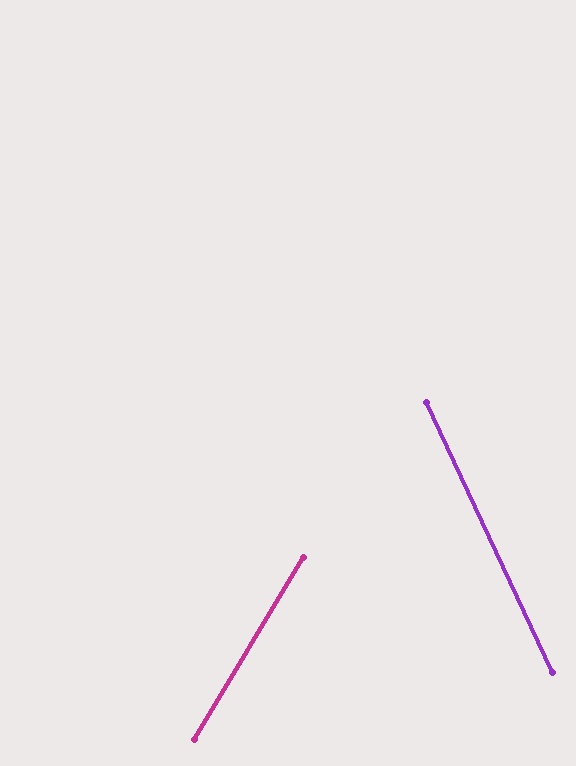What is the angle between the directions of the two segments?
Approximately 56 degrees.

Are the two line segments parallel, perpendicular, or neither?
Neither parallel nor perpendicular — they differ by about 56°.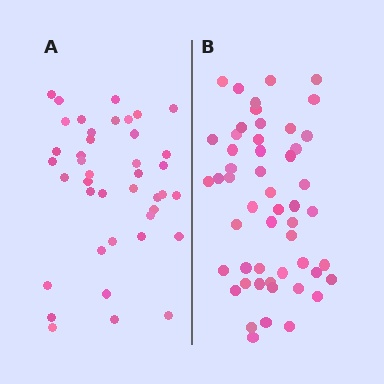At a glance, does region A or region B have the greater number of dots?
Region B (the right region) has more dots.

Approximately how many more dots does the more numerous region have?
Region B has roughly 12 or so more dots than region A.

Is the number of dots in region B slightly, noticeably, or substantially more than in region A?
Region B has noticeably more, but not dramatically so. The ratio is roughly 1.3 to 1.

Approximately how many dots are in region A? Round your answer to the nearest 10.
About 40 dots. (The exact count is 41, which rounds to 40.)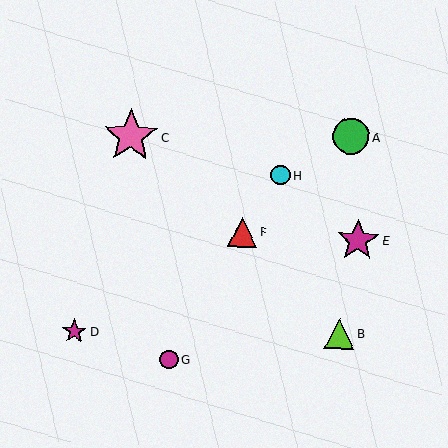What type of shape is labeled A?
Shape A is a green circle.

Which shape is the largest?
The pink star (labeled C) is the largest.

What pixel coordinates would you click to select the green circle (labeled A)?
Click at (351, 137) to select the green circle A.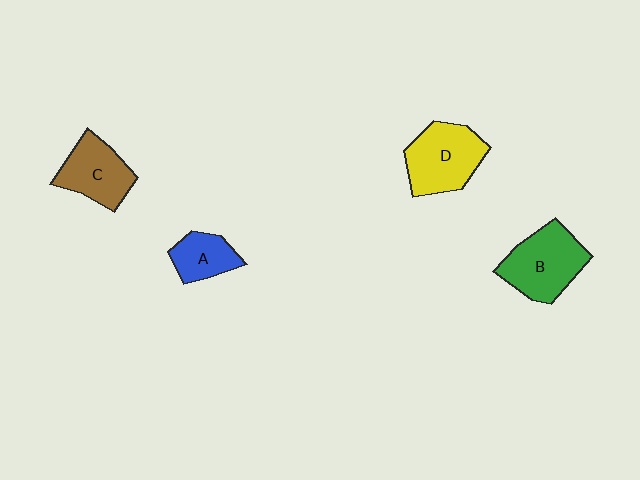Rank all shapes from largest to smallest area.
From largest to smallest: B (green), D (yellow), C (brown), A (blue).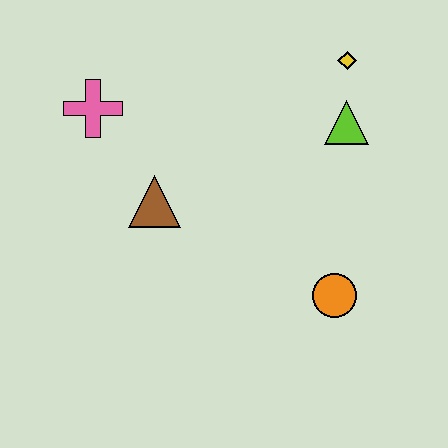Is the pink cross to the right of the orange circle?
No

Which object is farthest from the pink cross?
The orange circle is farthest from the pink cross.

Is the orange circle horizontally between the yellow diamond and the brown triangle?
Yes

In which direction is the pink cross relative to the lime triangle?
The pink cross is to the left of the lime triangle.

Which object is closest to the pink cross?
The brown triangle is closest to the pink cross.